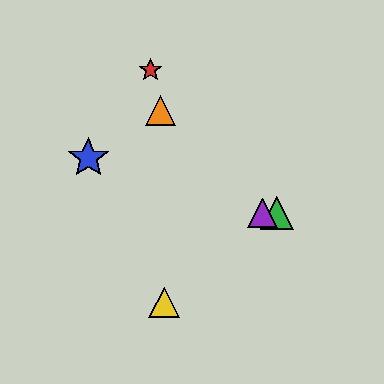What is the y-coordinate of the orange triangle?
The orange triangle is at y≈110.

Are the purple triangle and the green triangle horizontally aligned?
Yes, both are at y≈213.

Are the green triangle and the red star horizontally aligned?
No, the green triangle is at y≈213 and the red star is at y≈70.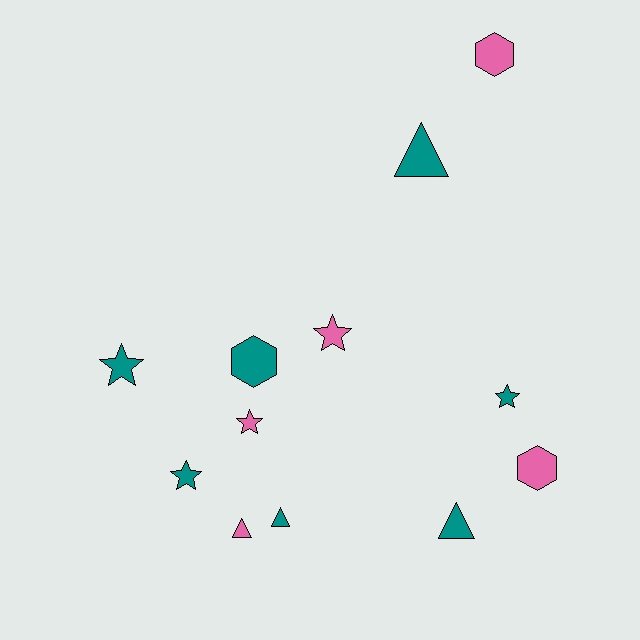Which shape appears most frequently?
Star, with 5 objects.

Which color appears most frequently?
Teal, with 7 objects.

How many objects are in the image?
There are 12 objects.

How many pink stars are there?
There are 2 pink stars.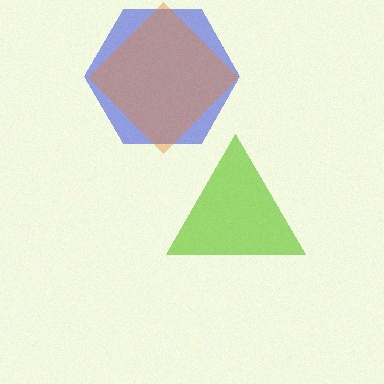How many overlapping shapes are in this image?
There are 3 overlapping shapes in the image.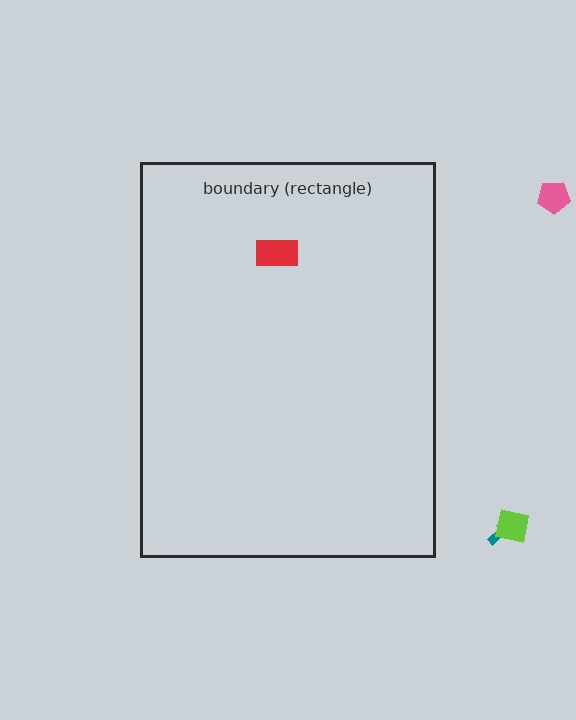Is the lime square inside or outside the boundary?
Outside.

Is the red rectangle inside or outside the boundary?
Inside.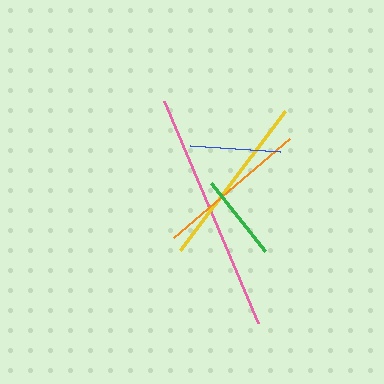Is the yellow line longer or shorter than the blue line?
The yellow line is longer than the blue line.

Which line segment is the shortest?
The green line is the shortest at approximately 87 pixels.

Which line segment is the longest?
The pink line is the longest at approximately 241 pixels.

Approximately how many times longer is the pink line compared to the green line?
The pink line is approximately 2.8 times the length of the green line.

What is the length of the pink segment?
The pink segment is approximately 241 pixels long.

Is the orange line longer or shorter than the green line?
The orange line is longer than the green line.